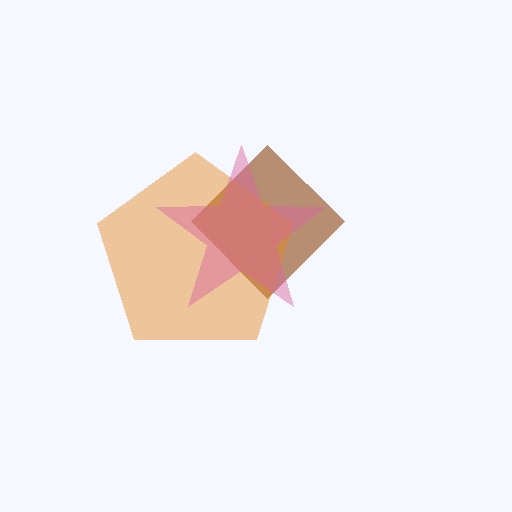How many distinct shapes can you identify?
There are 3 distinct shapes: a brown diamond, an orange pentagon, a pink star.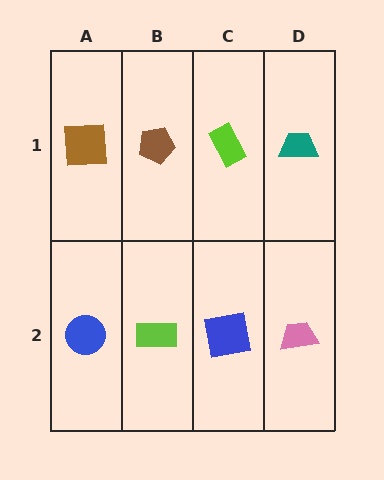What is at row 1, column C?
A lime rectangle.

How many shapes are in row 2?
4 shapes.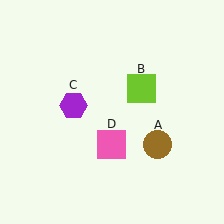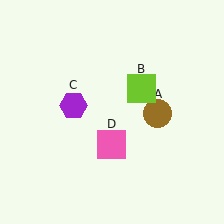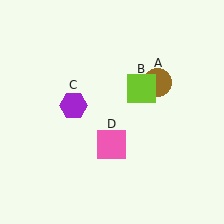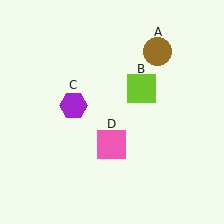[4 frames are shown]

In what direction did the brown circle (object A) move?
The brown circle (object A) moved up.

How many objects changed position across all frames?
1 object changed position: brown circle (object A).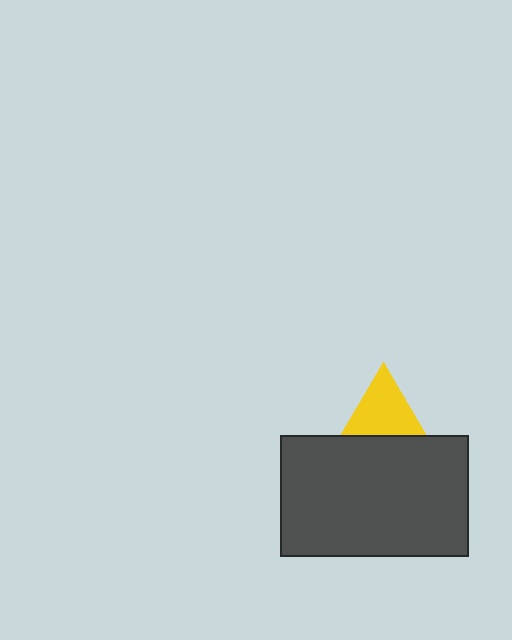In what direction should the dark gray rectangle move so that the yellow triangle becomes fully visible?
The dark gray rectangle should move down. That is the shortest direction to clear the overlap and leave the yellow triangle fully visible.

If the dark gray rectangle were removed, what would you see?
You would see the complete yellow triangle.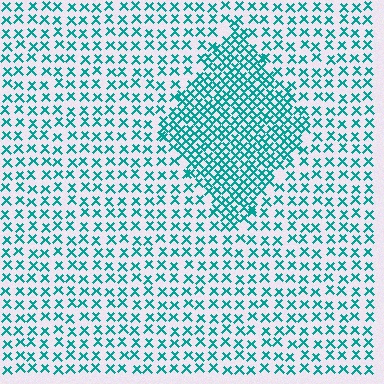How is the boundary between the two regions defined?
The boundary is defined by a change in element density (approximately 2.1x ratio). All elements are the same color, size, and shape.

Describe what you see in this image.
The image contains small teal elements arranged at two different densities. A diamond-shaped region is visible where the elements are more densely packed than the surrounding area.